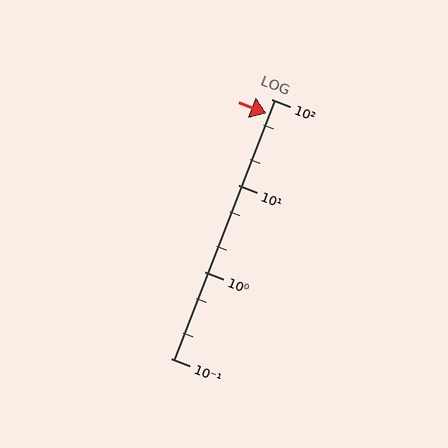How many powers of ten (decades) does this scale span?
The scale spans 3 decades, from 0.1 to 100.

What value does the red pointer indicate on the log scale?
The pointer indicates approximately 68.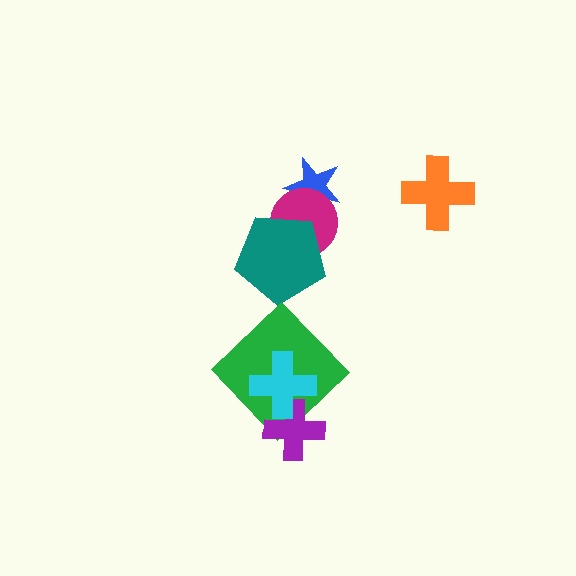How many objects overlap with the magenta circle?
2 objects overlap with the magenta circle.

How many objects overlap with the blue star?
1 object overlaps with the blue star.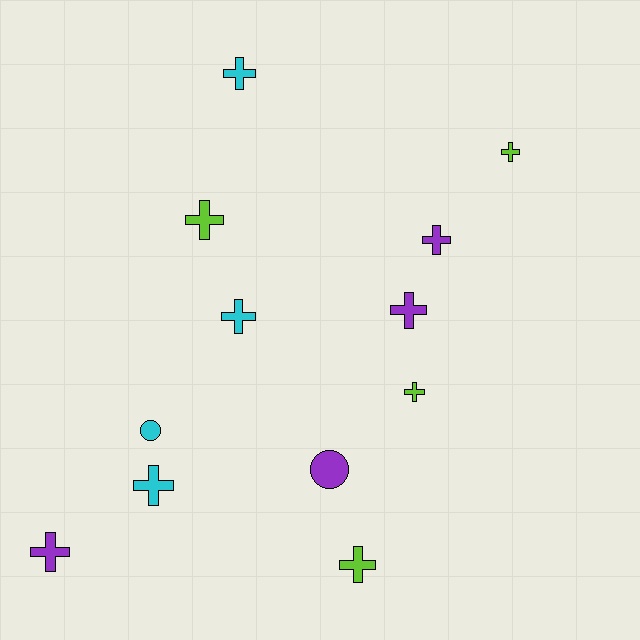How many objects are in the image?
There are 12 objects.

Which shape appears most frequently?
Cross, with 10 objects.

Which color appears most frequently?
Lime, with 4 objects.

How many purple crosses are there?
There are 3 purple crosses.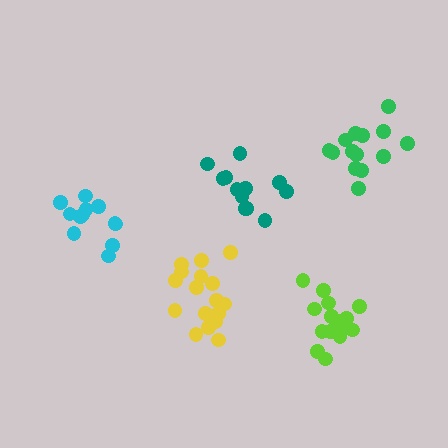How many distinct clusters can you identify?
There are 5 distinct clusters.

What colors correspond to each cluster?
The clusters are colored: teal, cyan, green, lime, yellow.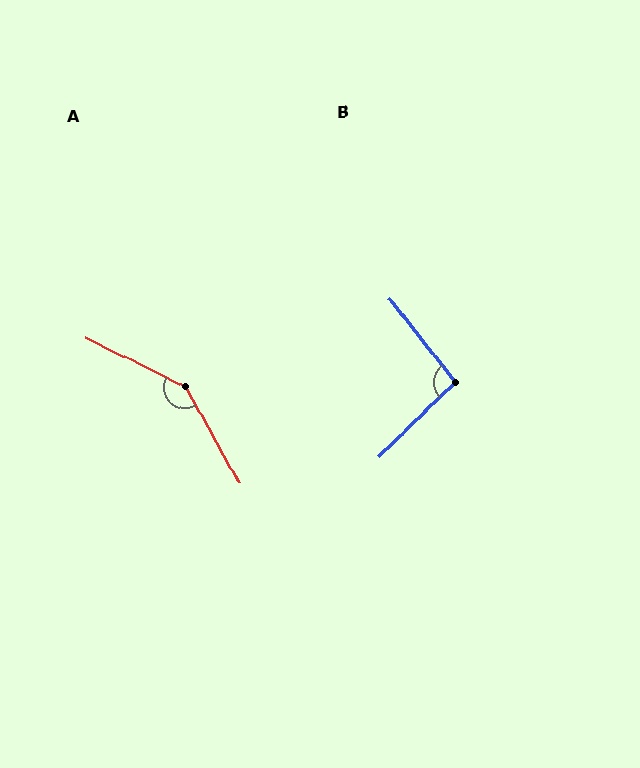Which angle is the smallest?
B, at approximately 96 degrees.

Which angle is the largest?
A, at approximately 146 degrees.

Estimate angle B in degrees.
Approximately 96 degrees.